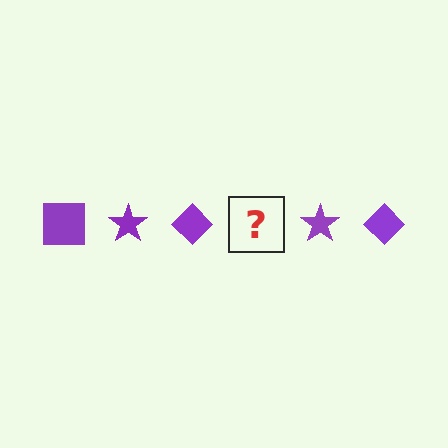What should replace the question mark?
The question mark should be replaced with a purple square.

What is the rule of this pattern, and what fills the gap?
The rule is that the pattern cycles through square, star, diamond shapes in purple. The gap should be filled with a purple square.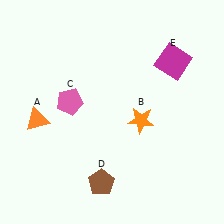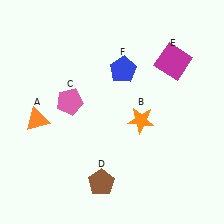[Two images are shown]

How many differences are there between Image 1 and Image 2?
There is 1 difference between the two images.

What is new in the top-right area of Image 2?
A blue pentagon (F) was added in the top-right area of Image 2.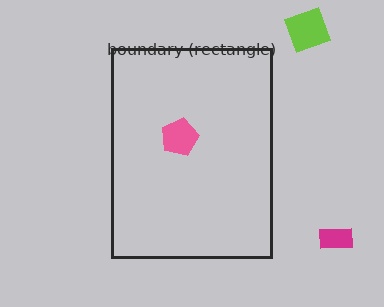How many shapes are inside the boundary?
1 inside, 2 outside.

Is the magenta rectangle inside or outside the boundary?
Outside.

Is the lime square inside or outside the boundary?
Outside.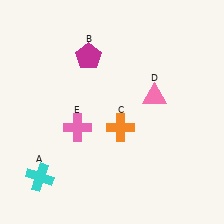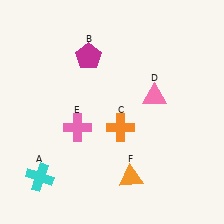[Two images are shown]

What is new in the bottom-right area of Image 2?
An orange triangle (F) was added in the bottom-right area of Image 2.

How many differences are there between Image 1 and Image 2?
There is 1 difference between the two images.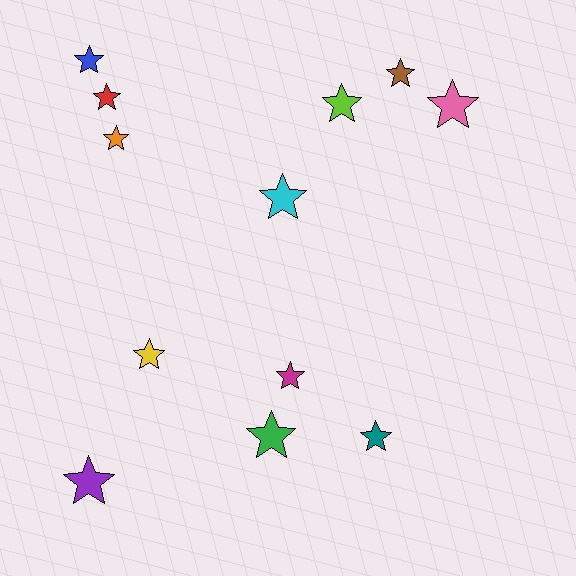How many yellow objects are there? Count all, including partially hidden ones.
There is 1 yellow object.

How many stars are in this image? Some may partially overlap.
There are 12 stars.